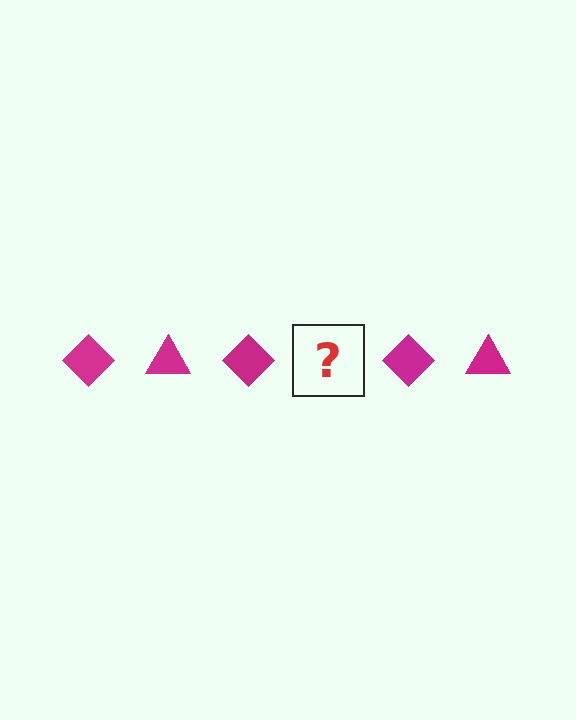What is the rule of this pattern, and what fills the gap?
The rule is that the pattern cycles through diamond, triangle shapes in magenta. The gap should be filled with a magenta triangle.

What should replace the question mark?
The question mark should be replaced with a magenta triangle.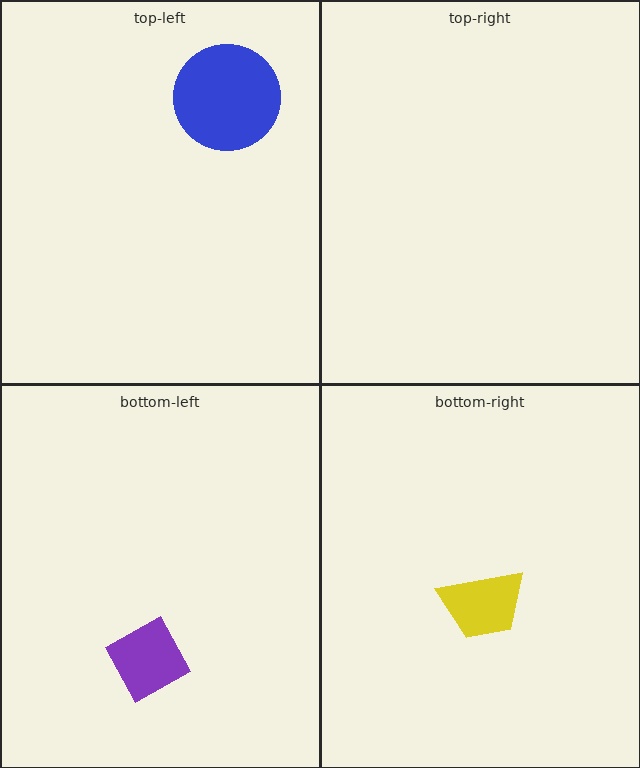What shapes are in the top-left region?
The blue circle.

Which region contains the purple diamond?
The bottom-left region.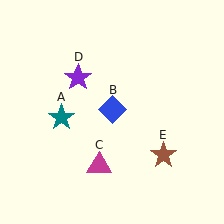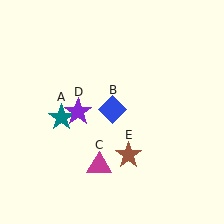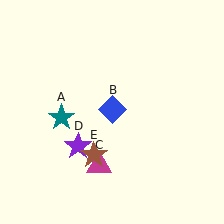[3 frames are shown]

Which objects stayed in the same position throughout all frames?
Teal star (object A) and blue diamond (object B) and magenta triangle (object C) remained stationary.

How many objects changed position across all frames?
2 objects changed position: purple star (object D), brown star (object E).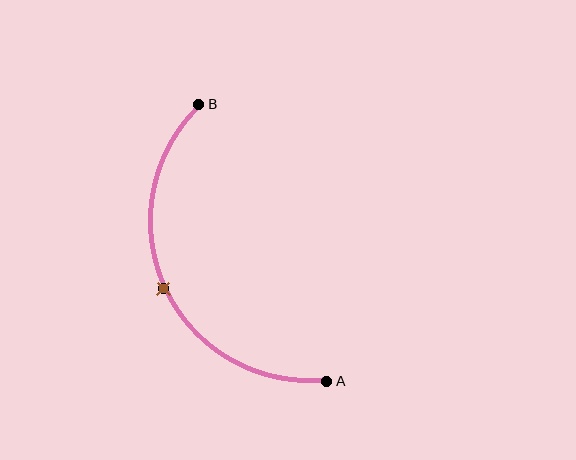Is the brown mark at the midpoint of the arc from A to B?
Yes. The brown mark lies on the arc at equal arc-length from both A and B — it is the arc midpoint.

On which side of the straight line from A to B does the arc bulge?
The arc bulges to the left of the straight line connecting A and B.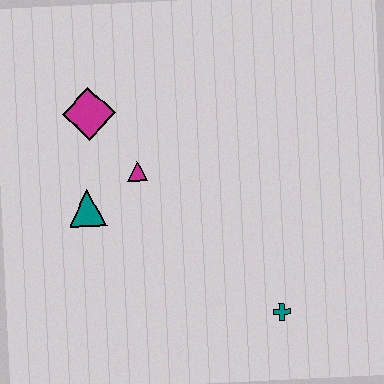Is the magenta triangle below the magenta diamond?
Yes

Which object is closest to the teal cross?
The magenta triangle is closest to the teal cross.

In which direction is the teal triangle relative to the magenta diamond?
The teal triangle is below the magenta diamond.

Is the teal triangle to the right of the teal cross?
No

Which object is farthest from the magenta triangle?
The teal cross is farthest from the magenta triangle.